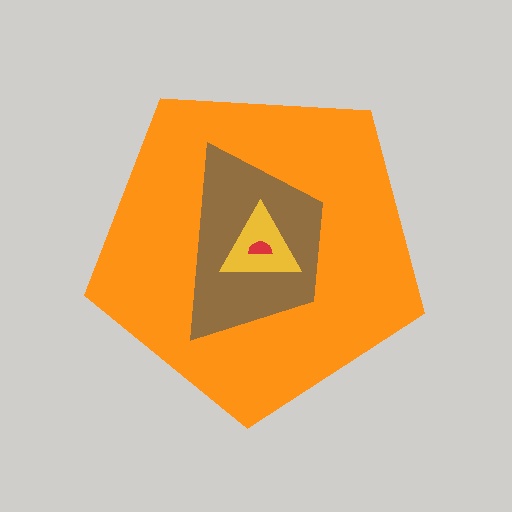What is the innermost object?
The red semicircle.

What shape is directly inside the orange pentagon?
The brown trapezoid.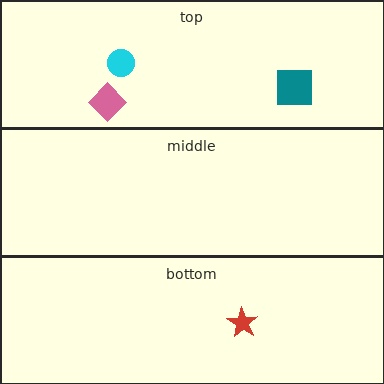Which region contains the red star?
The bottom region.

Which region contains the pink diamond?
The top region.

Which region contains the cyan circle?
The top region.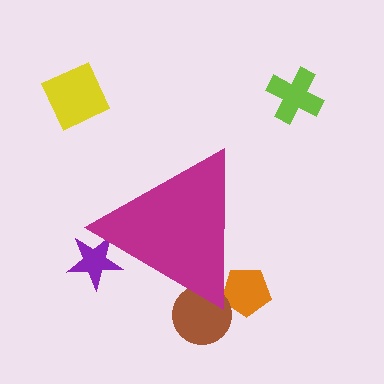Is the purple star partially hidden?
Yes, the purple star is partially hidden behind the magenta triangle.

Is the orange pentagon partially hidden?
Yes, the orange pentagon is partially hidden behind the magenta triangle.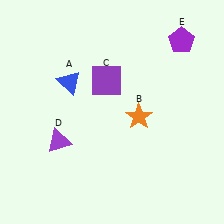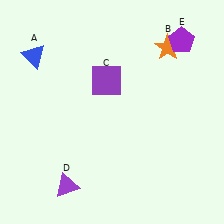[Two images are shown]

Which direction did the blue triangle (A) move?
The blue triangle (A) moved left.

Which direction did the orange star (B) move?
The orange star (B) moved up.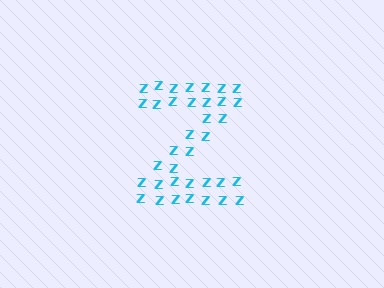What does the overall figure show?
The overall figure shows the letter Z.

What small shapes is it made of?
It is made of small letter Z's.